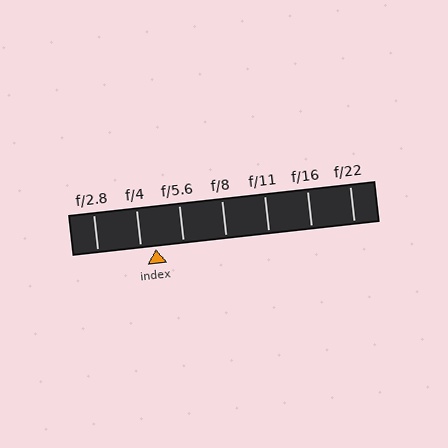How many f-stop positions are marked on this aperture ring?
There are 7 f-stop positions marked.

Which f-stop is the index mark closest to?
The index mark is closest to f/4.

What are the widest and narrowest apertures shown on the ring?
The widest aperture shown is f/2.8 and the narrowest is f/22.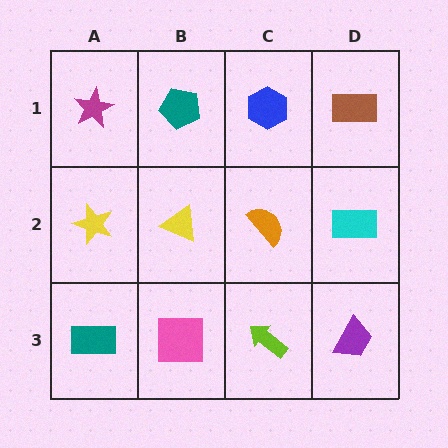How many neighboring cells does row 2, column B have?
4.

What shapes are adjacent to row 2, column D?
A brown rectangle (row 1, column D), a purple trapezoid (row 3, column D), an orange semicircle (row 2, column C).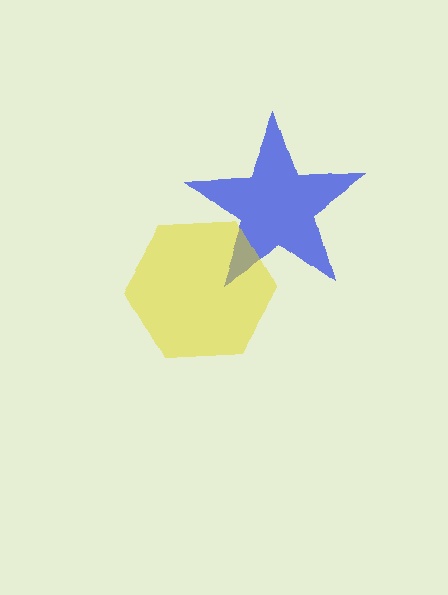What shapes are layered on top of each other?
The layered shapes are: a blue star, a yellow hexagon.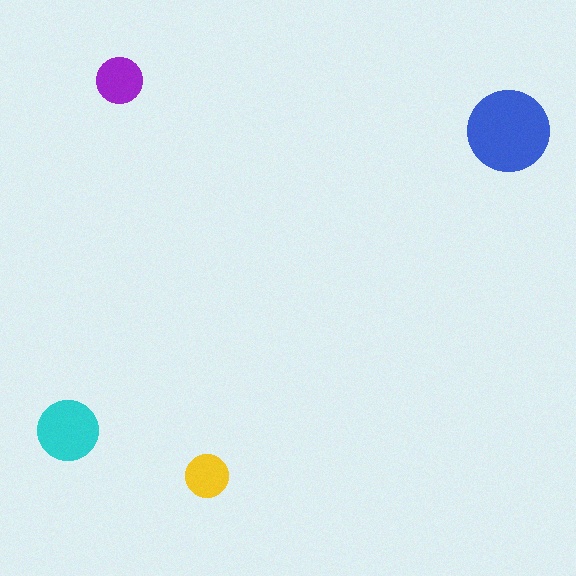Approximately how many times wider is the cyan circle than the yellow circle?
About 1.5 times wider.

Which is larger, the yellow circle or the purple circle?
The purple one.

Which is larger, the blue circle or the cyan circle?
The blue one.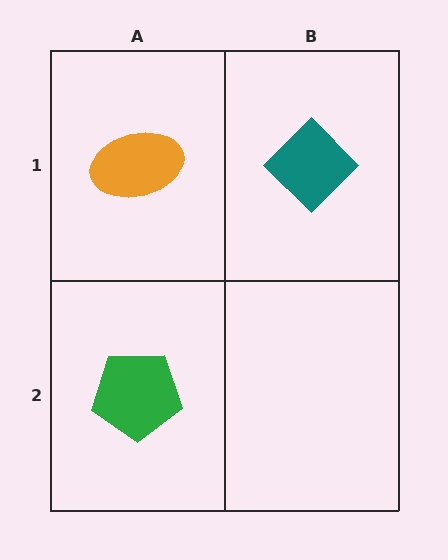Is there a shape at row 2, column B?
No, that cell is empty.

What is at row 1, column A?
An orange ellipse.